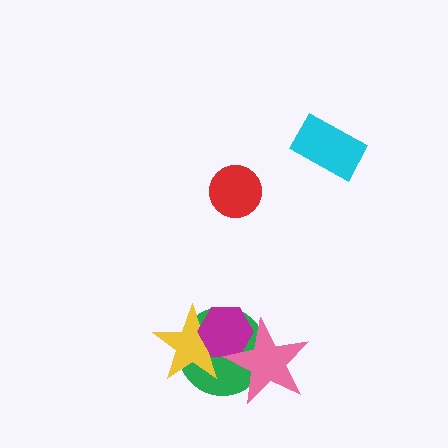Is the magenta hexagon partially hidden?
Yes, it is partially covered by another shape.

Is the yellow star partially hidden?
Yes, it is partially covered by another shape.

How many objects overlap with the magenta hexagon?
3 objects overlap with the magenta hexagon.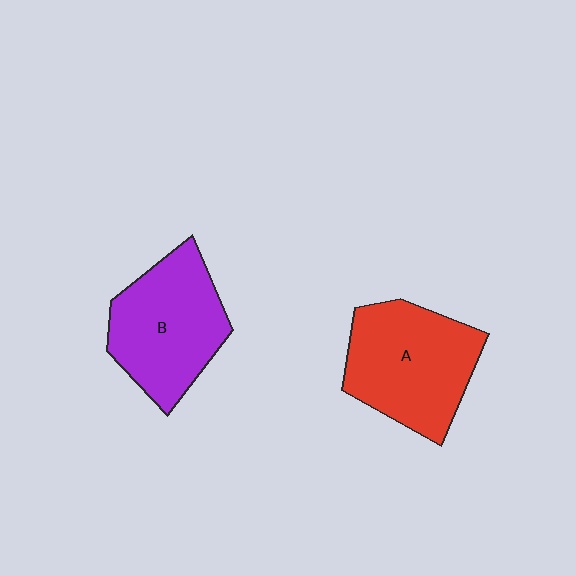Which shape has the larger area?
Shape A (red).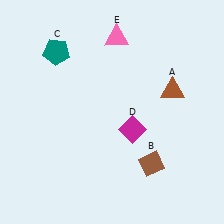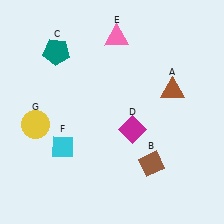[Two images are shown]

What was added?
A cyan diamond (F), a yellow circle (G) were added in Image 2.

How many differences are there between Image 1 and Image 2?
There are 2 differences between the two images.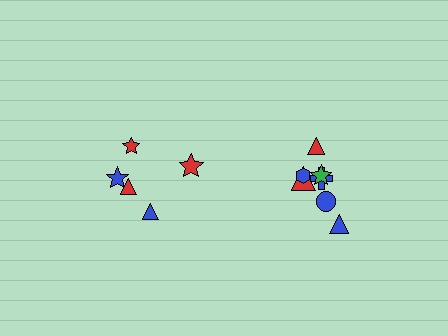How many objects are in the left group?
There are 5 objects.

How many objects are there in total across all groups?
There are 12 objects.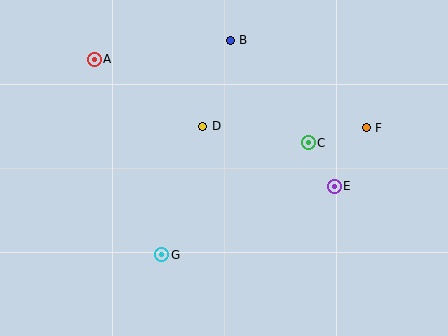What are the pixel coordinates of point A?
Point A is at (94, 59).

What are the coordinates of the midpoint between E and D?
The midpoint between E and D is at (268, 156).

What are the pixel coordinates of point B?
Point B is at (230, 40).